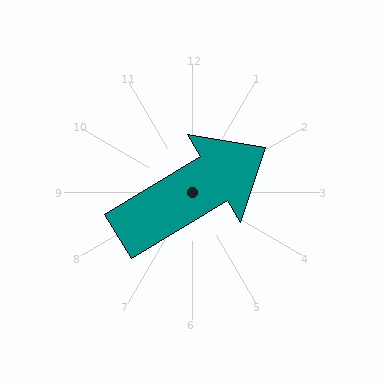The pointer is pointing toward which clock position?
Roughly 2 o'clock.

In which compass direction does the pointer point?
Northeast.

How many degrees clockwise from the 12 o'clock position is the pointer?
Approximately 59 degrees.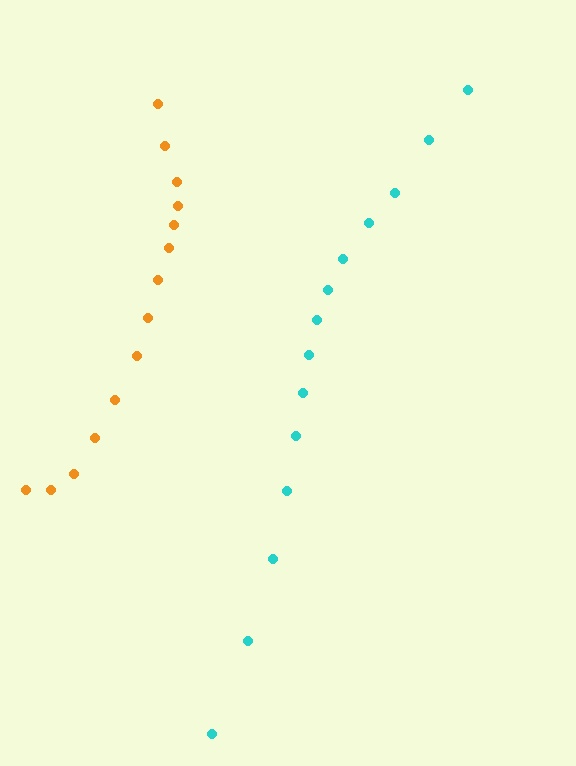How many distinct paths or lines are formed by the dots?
There are 2 distinct paths.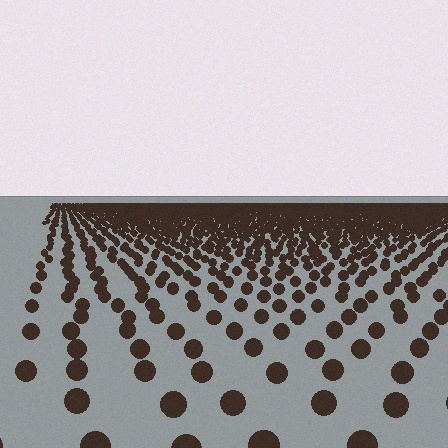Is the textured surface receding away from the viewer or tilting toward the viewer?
The surface is receding away from the viewer. Texture elements get smaller and denser toward the top.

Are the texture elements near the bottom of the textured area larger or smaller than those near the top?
Larger. Near the bottom, elements are closer to the viewer and appear at a bigger on-screen size.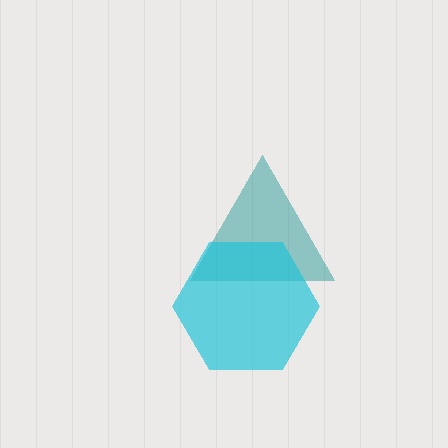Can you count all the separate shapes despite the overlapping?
Yes, there are 2 separate shapes.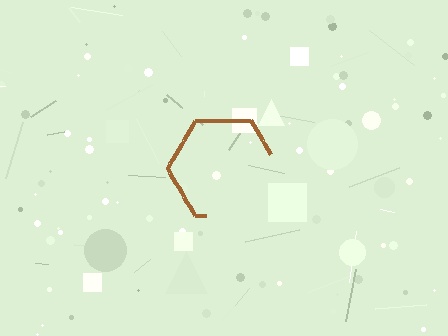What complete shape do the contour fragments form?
The contour fragments form a hexagon.